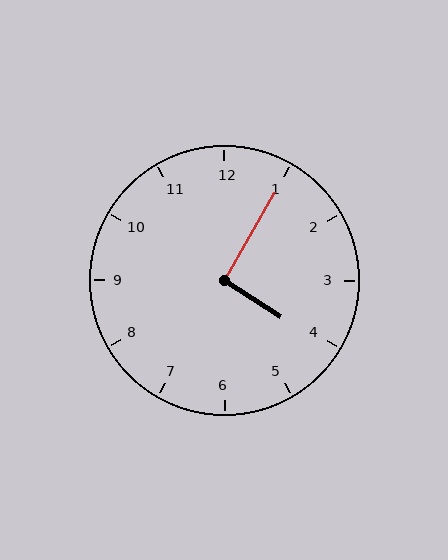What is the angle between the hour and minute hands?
Approximately 92 degrees.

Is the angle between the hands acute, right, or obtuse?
It is right.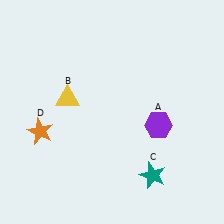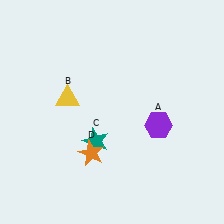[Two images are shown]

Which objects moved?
The objects that moved are: the teal star (C), the orange star (D).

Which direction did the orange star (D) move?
The orange star (D) moved right.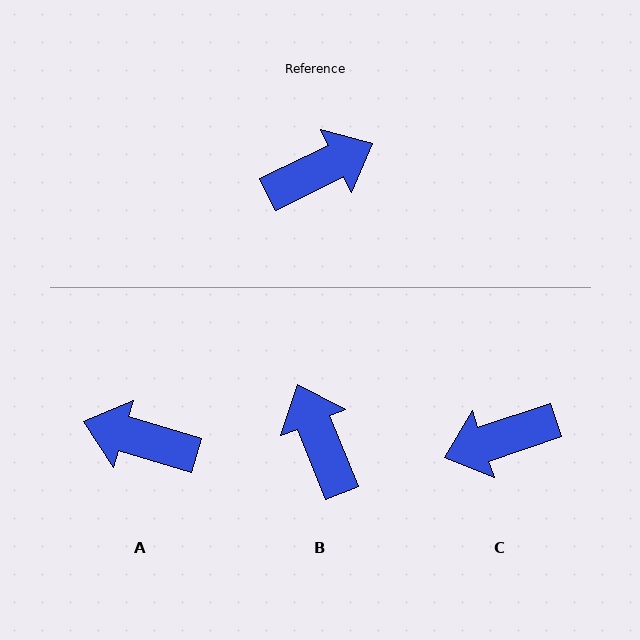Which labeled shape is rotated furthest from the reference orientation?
C, about 172 degrees away.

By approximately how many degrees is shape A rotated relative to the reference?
Approximately 137 degrees counter-clockwise.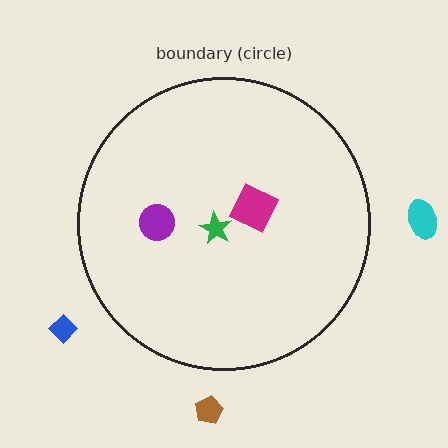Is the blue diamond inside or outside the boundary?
Outside.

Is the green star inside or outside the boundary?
Inside.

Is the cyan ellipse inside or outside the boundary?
Outside.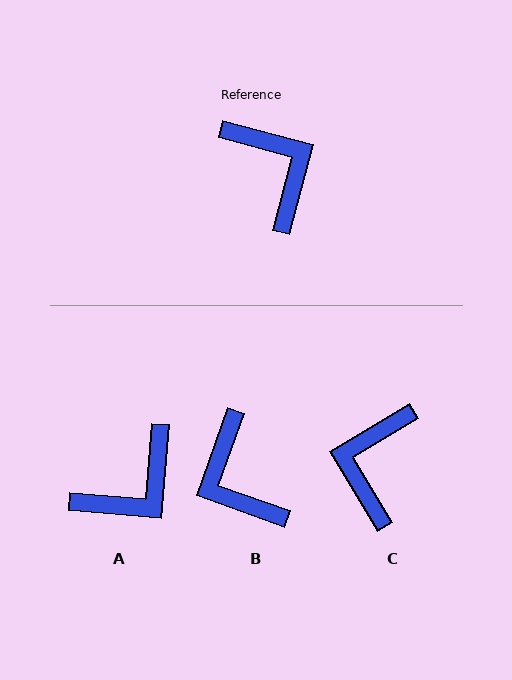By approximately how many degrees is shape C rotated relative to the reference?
Approximately 136 degrees counter-clockwise.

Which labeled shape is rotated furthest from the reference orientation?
B, about 175 degrees away.